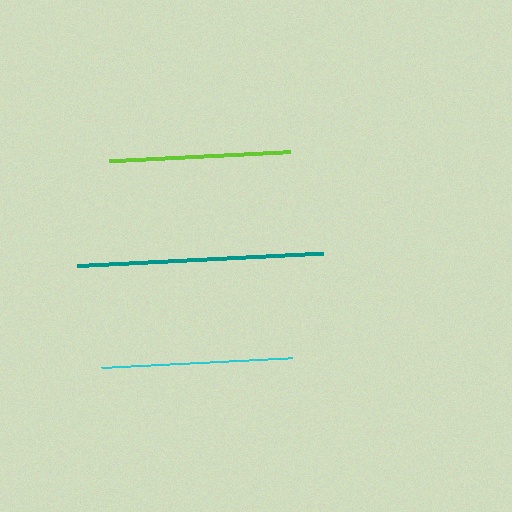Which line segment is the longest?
The teal line is the longest at approximately 246 pixels.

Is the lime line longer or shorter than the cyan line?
The cyan line is longer than the lime line.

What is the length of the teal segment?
The teal segment is approximately 246 pixels long.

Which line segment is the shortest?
The lime line is the shortest at approximately 180 pixels.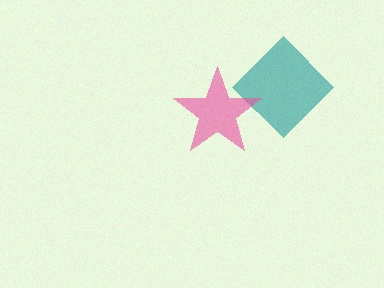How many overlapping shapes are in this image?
There are 2 overlapping shapes in the image.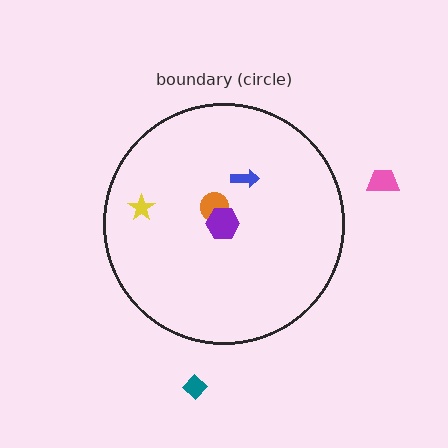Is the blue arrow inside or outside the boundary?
Inside.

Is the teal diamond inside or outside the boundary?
Outside.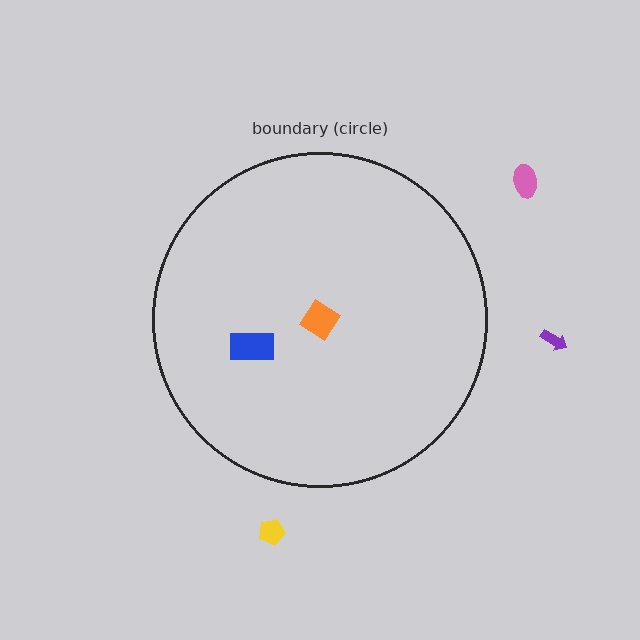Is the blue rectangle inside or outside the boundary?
Inside.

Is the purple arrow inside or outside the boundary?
Outside.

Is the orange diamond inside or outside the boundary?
Inside.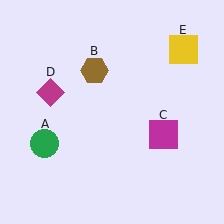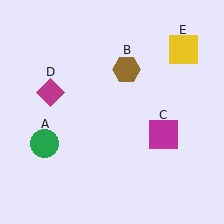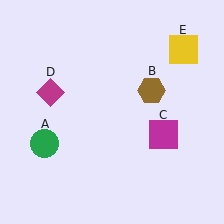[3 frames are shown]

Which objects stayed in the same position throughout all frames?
Green circle (object A) and magenta square (object C) and magenta diamond (object D) and yellow square (object E) remained stationary.